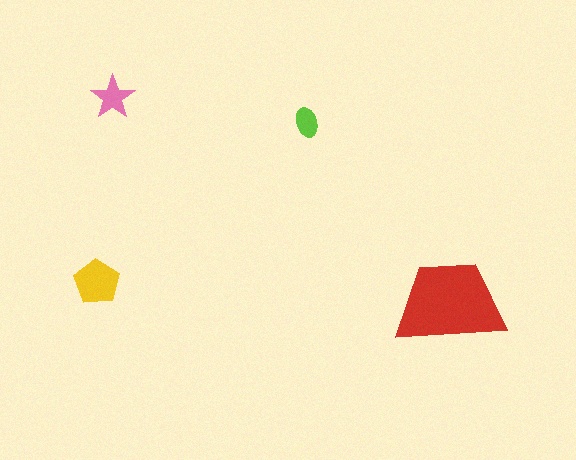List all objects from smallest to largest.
The lime ellipse, the pink star, the yellow pentagon, the red trapezoid.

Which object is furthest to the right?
The red trapezoid is rightmost.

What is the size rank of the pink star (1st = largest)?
3rd.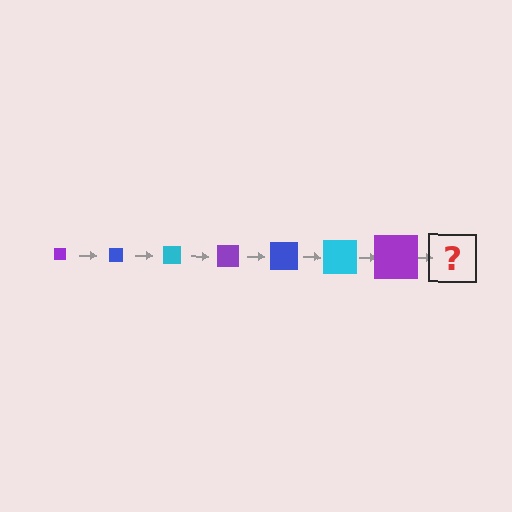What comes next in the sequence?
The next element should be a blue square, larger than the previous one.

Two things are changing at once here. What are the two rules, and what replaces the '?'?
The two rules are that the square grows larger each step and the color cycles through purple, blue, and cyan. The '?' should be a blue square, larger than the previous one.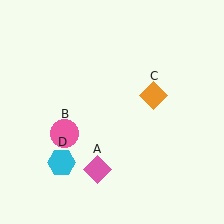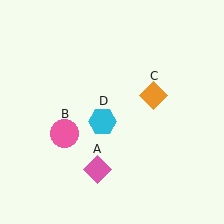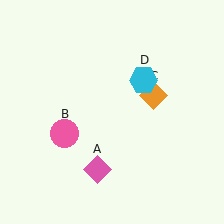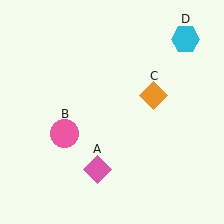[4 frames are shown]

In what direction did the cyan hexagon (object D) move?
The cyan hexagon (object D) moved up and to the right.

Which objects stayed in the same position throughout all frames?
Pink diamond (object A) and pink circle (object B) and orange diamond (object C) remained stationary.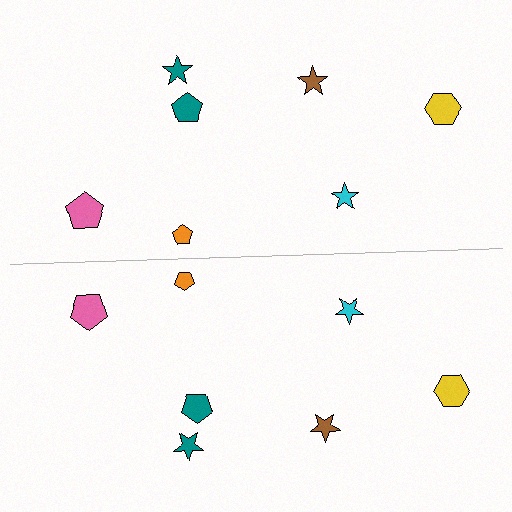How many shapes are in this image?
There are 14 shapes in this image.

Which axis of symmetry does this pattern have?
The pattern has a horizontal axis of symmetry running through the center of the image.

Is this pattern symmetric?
Yes, this pattern has bilateral (reflection) symmetry.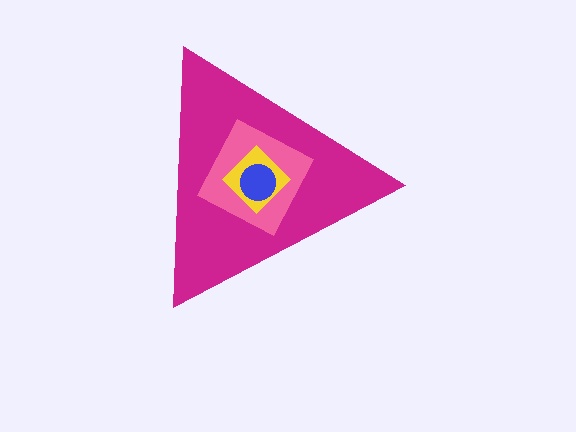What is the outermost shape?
The magenta triangle.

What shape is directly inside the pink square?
The yellow diamond.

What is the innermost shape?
The blue circle.